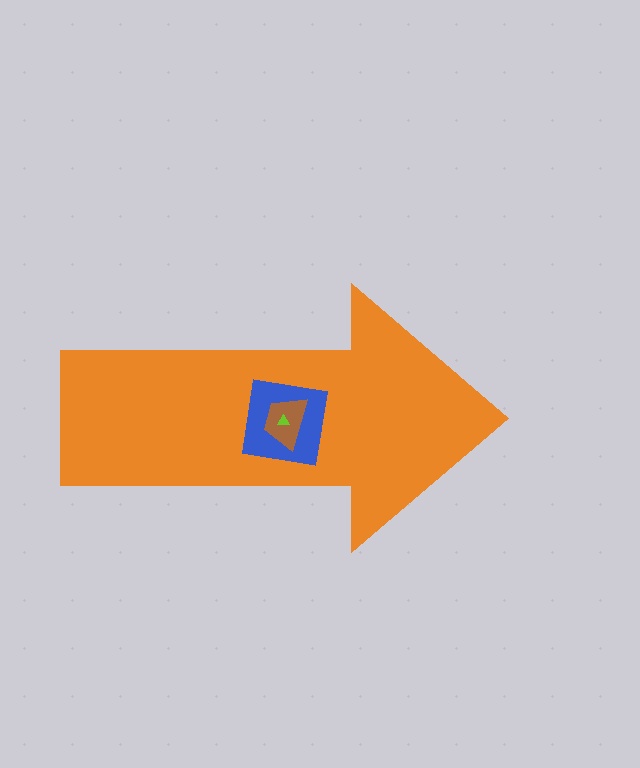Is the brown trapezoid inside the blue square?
Yes.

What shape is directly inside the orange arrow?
The blue square.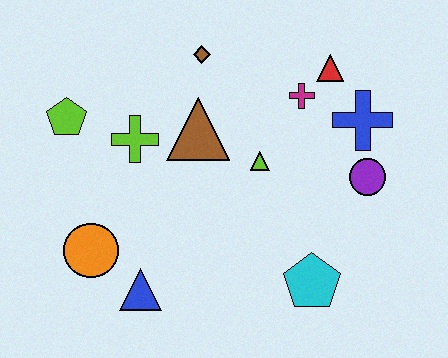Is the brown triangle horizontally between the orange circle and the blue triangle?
No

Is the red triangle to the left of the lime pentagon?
No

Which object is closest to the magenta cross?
The red triangle is closest to the magenta cross.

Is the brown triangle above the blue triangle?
Yes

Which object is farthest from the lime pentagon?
The purple circle is farthest from the lime pentagon.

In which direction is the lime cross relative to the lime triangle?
The lime cross is to the left of the lime triangle.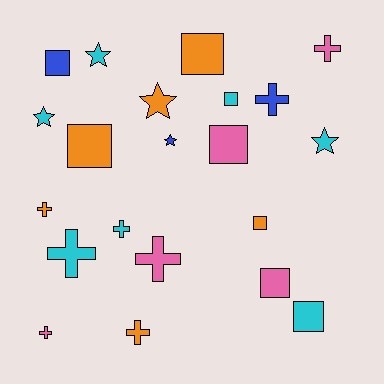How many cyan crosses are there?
There are 2 cyan crosses.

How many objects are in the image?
There are 21 objects.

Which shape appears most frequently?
Square, with 8 objects.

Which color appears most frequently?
Cyan, with 7 objects.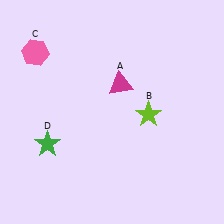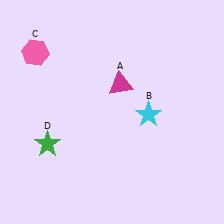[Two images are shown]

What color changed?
The star (B) changed from lime in Image 1 to cyan in Image 2.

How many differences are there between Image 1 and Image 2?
There is 1 difference between the two images.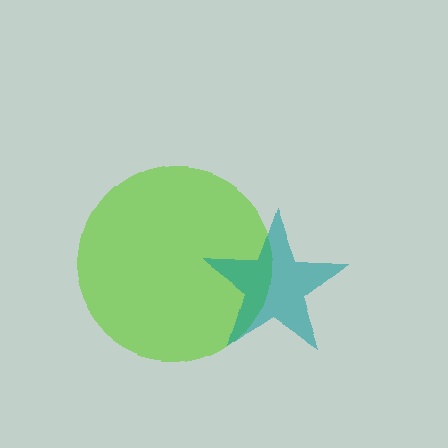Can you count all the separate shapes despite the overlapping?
Yes, there are 2 separate shapes.